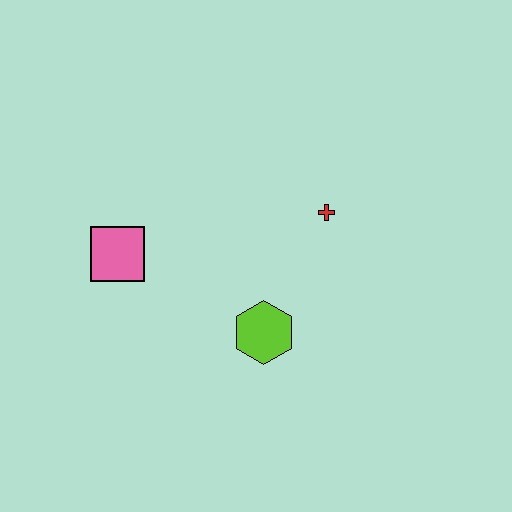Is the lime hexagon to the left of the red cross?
Yes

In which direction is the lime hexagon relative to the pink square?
The lime hexagon is to the right of the pink square.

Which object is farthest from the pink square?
The red cross is farthest from the pink square.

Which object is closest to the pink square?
The lime hexagon is closest to the pink square.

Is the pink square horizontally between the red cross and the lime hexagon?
No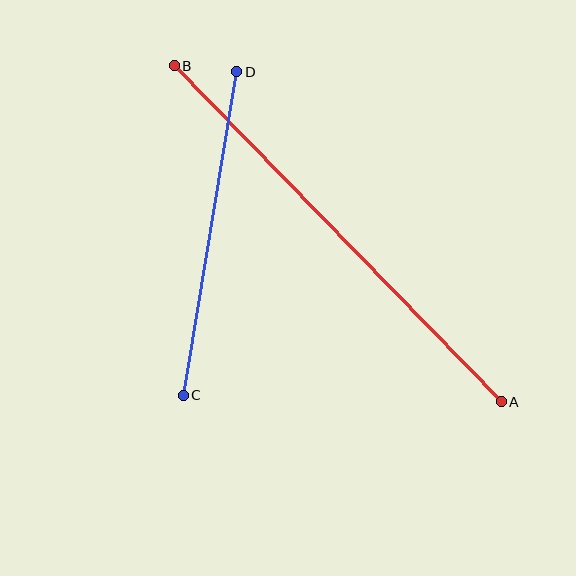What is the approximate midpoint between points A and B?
The midpoint is at approximately (338, 234) pixels.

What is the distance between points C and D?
The distance is approximately 328 pixels.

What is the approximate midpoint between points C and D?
The midpoint is at approximately (210, 233) pixels.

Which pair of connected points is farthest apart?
Points A and B are farthest apart.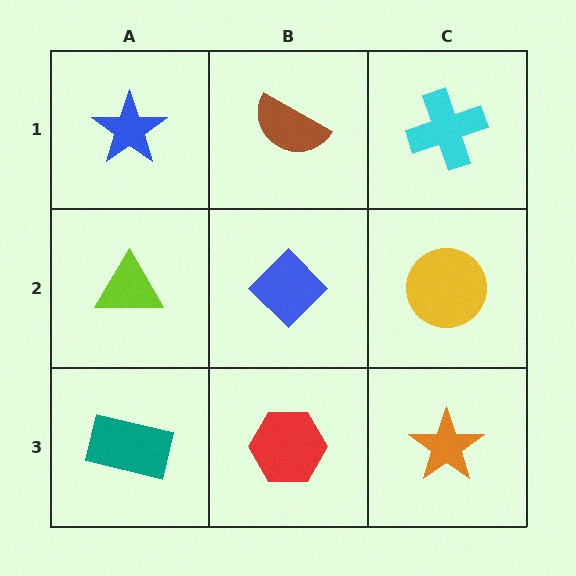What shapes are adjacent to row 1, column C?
A yellow circle (row 2, column C), a brown semicircle (row 1, column B).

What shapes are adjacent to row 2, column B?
A brown semicircle (row 1, column B), a red hexagon (row 3, column B), a lime triangle (row 2, column A), a yellow circle (row 2, column C).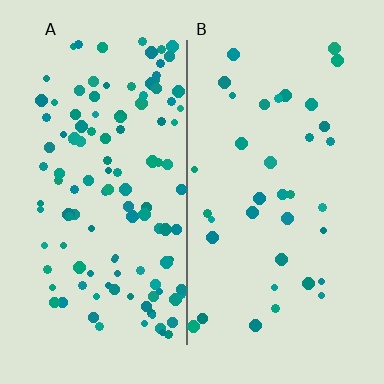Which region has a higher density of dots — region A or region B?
A (the left).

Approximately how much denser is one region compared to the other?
Approximately 3.3× — region A over region B.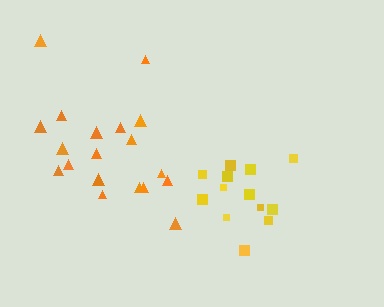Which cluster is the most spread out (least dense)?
Orange.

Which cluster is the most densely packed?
Yellow.